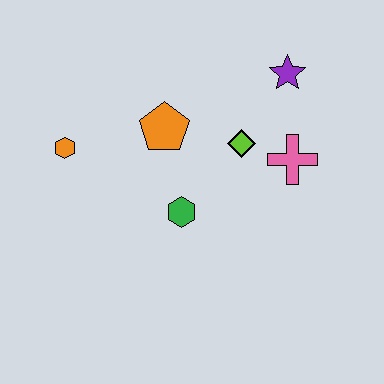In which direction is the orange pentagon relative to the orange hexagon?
The orange pentagon is to the right of the orange hexagon.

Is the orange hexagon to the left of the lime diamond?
Yes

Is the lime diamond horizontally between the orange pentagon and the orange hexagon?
No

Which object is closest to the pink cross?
The lime diamond is closest to the pink cross.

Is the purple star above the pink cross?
Yes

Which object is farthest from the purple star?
The orange hexagon is farthest from the purple star.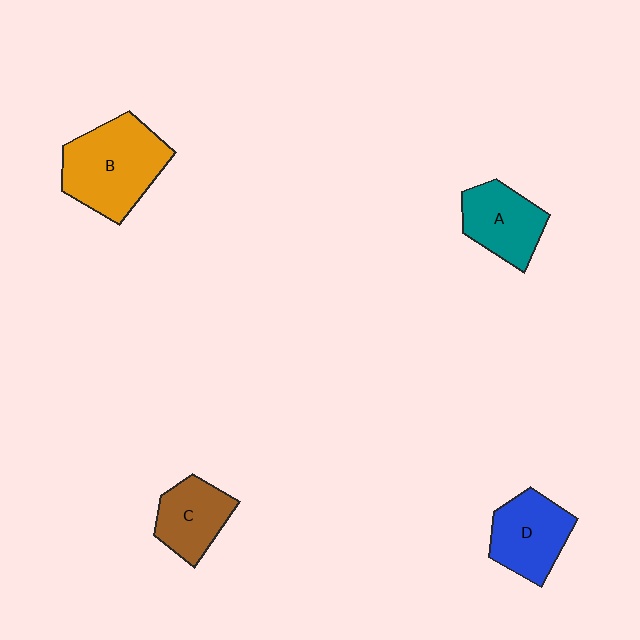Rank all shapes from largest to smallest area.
From largest to smallest: B (orange), D (blue), A (teal), C (brown).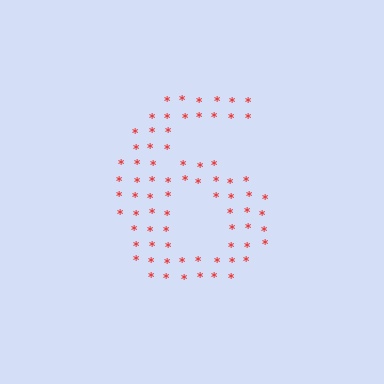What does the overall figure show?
The overall figure shows the digit 6.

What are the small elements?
The small elements are asterisks.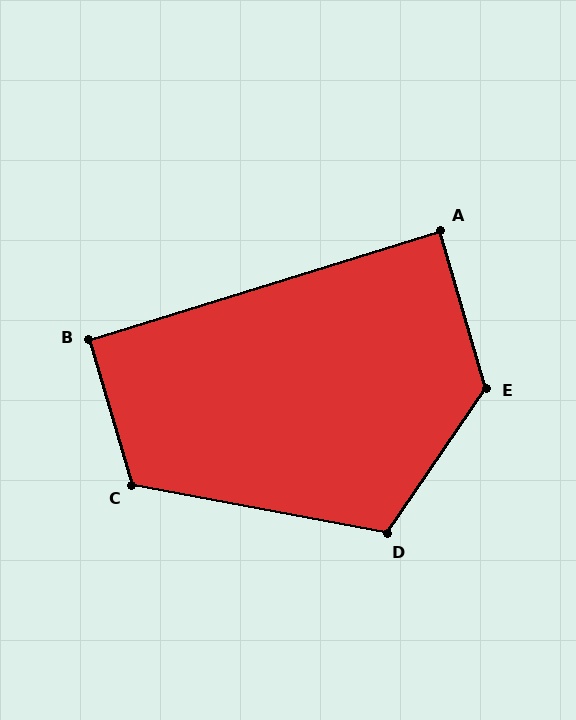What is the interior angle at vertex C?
Approximately 117 degrees (obtuse).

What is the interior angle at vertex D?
Approximately 113 degrees (obtuse).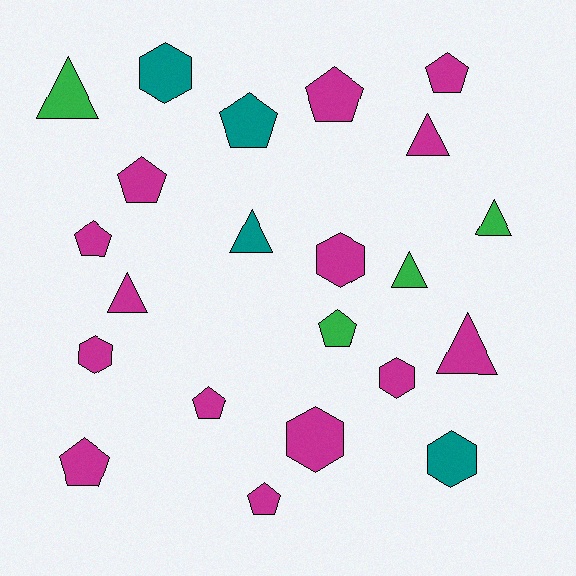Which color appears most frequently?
Magenta, with 14 objects.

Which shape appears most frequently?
Pentagon, with 9 objects.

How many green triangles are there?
There are 3 green triangles.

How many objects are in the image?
There are 22 objects.